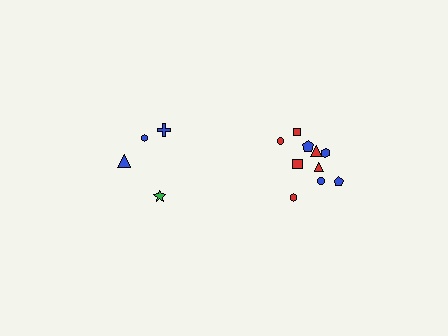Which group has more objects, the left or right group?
The right group.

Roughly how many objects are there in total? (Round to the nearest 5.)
Roughly 15 objects in total.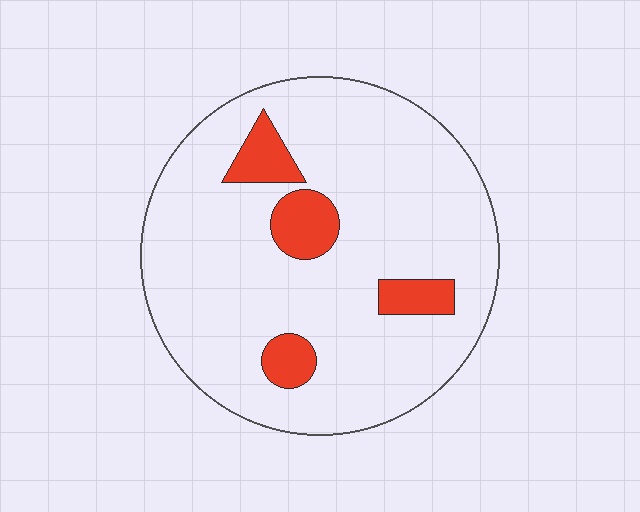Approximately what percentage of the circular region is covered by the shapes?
Approximately 10%.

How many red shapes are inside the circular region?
4.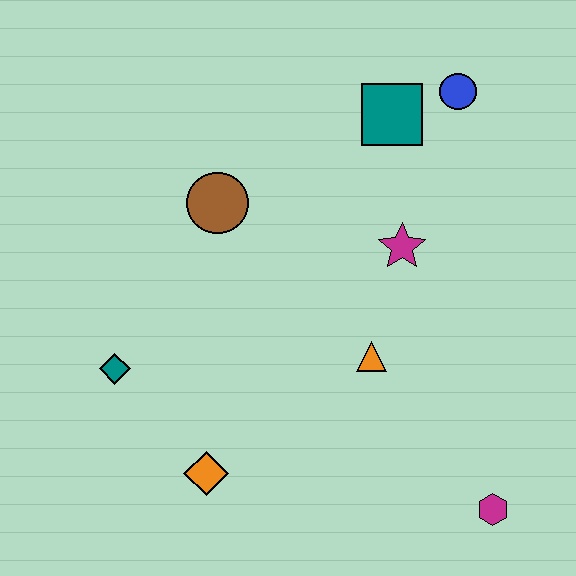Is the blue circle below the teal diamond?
No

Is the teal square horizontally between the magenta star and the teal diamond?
Yes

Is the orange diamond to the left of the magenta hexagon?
Yes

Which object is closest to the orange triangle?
The magenta star is closest to the orange triangle.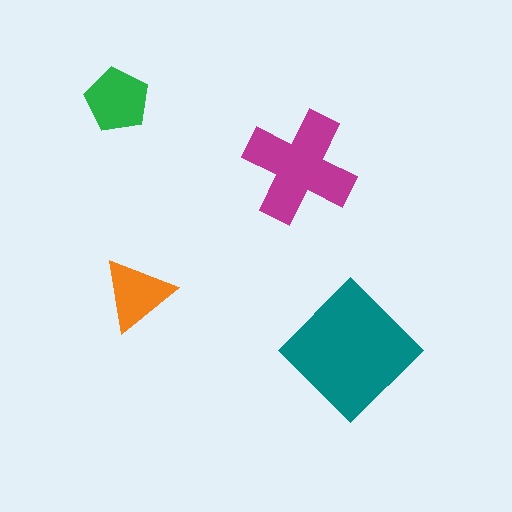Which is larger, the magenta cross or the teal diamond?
The teal diamond.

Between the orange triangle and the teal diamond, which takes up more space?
The teal diamond.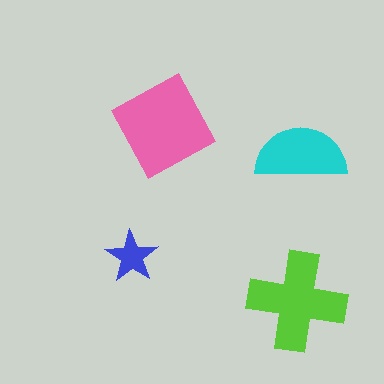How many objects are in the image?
There are 4 objects in the image.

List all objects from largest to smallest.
The pink diamond, the lime cross, the cyan semicircle, the blue star.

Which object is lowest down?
The lime cross is bottommost.